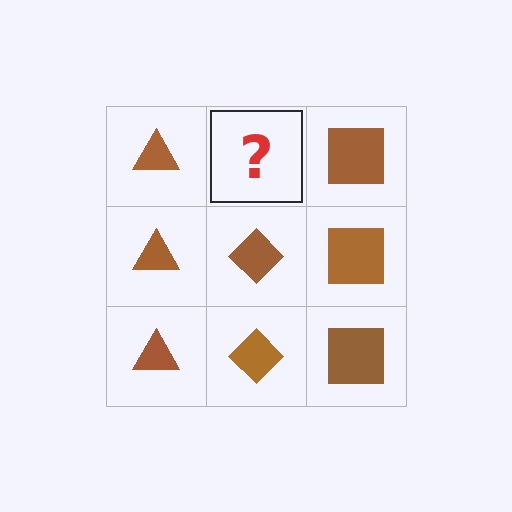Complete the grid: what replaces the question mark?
The question mark should be replaced with a brown diamond.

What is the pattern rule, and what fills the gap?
The rule is that each column has a consistent shape. The gap should be filled with a brown diamond.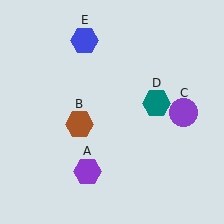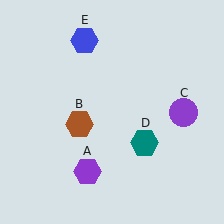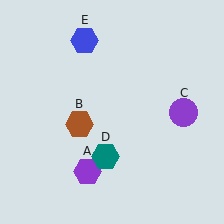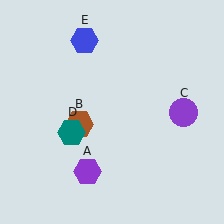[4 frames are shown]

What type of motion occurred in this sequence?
The teal hexagon (object D) rotated clockwise around the center of the scene.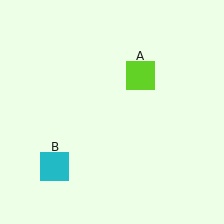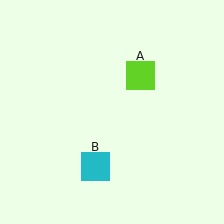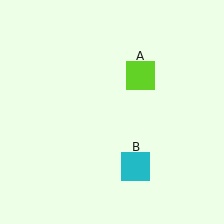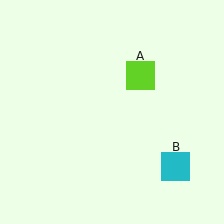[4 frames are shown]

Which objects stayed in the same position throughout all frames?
Lime square (object A) remained stationary.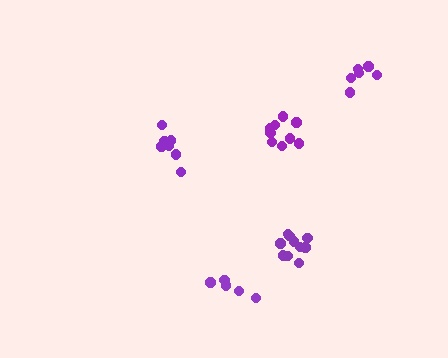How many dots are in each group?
Group 1: 6 dots, Group 2: 5 dots, Group 3: 7 dots, Group 4: 10 dots, Group 5: 9 dots (37 total).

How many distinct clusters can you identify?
There are 5 distinct clusters.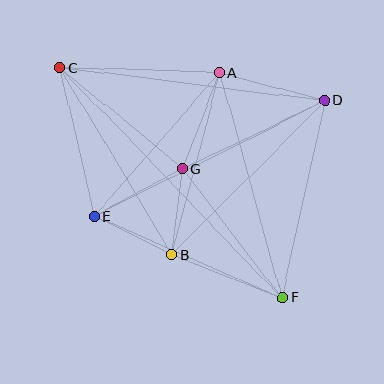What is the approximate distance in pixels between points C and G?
The distance between C and G is approximately 159 pixels.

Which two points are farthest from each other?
Points C and F are farthest from each other.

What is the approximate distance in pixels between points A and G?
The distance between A and G is approximately 103 pixels.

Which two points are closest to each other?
Points B and E are closest to each other.